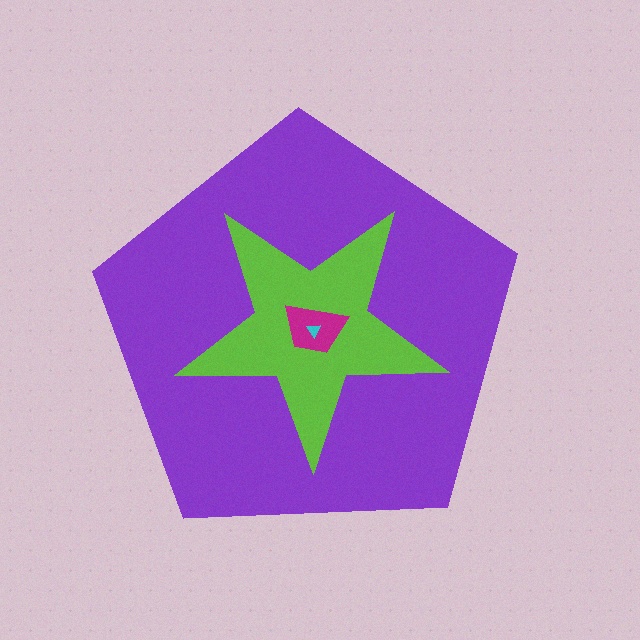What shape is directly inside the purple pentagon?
The lime star.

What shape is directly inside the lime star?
The magenta trapezoid.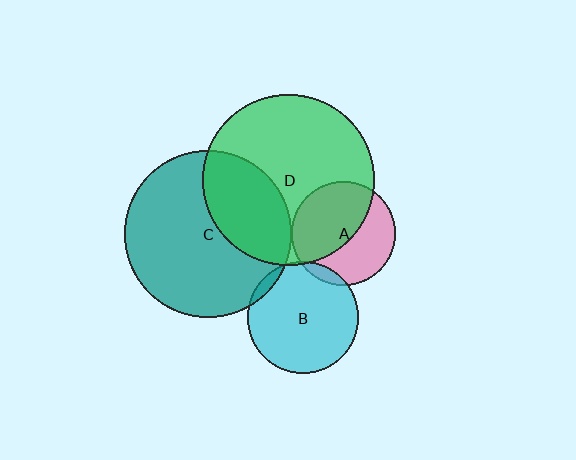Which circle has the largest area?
Circle D (green).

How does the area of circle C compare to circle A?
Approximately 2.6 times.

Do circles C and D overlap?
Yes.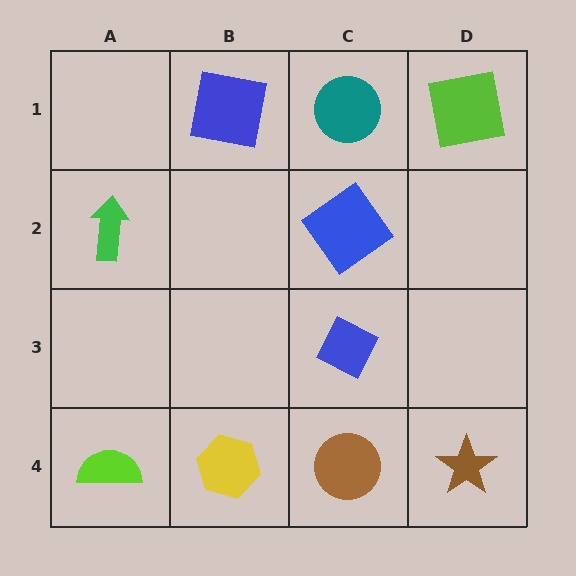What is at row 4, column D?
A brown star.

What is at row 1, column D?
A lime square.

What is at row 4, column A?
A lime semicircle.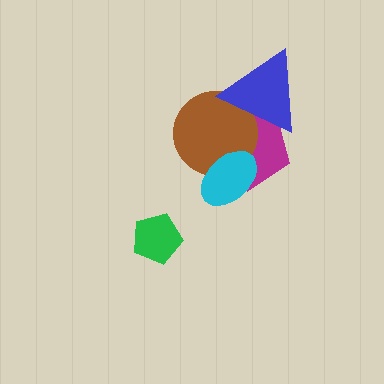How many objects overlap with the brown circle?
3 objects overlap with the brown circle.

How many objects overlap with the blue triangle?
2 objects overlap with the blue triangle.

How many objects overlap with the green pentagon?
0 objects overlap with the green pentagon.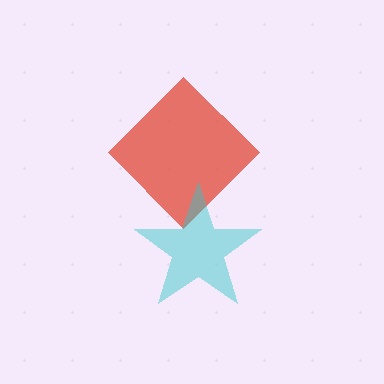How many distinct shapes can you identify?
There are 2 distinct shapes: a red diamond, a cyan star.